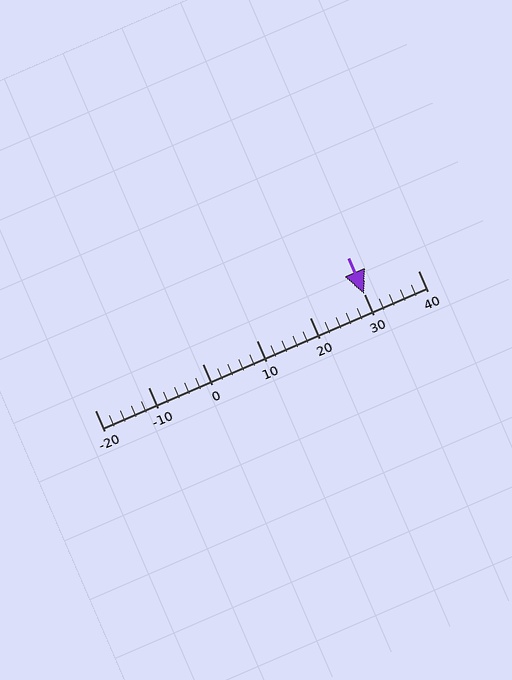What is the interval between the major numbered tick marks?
The major tick marks are spaced 10 units apart.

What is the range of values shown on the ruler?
The ruler shows values from -20 to 40.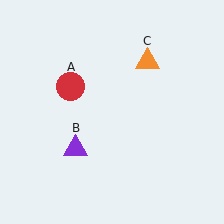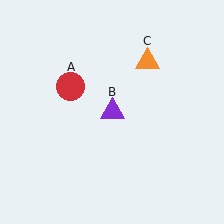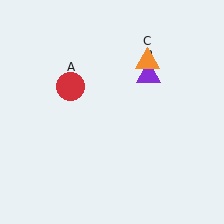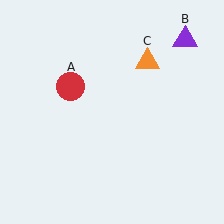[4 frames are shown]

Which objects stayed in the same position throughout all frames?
Red circle (object A) and orange triangle (object C) remained stationary.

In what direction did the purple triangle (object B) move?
The purple triangle (object B) moved up and to the right.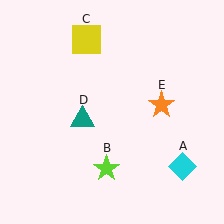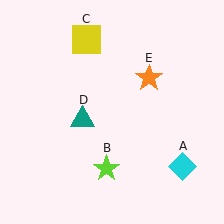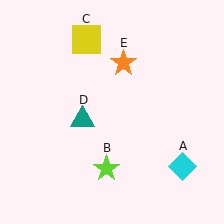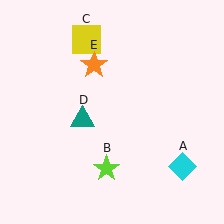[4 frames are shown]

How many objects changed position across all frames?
1 object changed position: orange star (object E).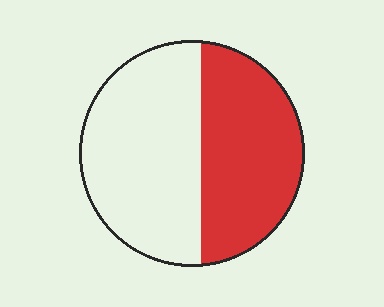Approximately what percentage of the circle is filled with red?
Approximately 45%.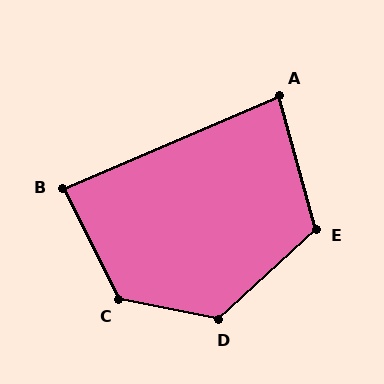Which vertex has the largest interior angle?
C, at approximately 128 degrees.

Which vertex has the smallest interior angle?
A, at approximately 82 degrees.